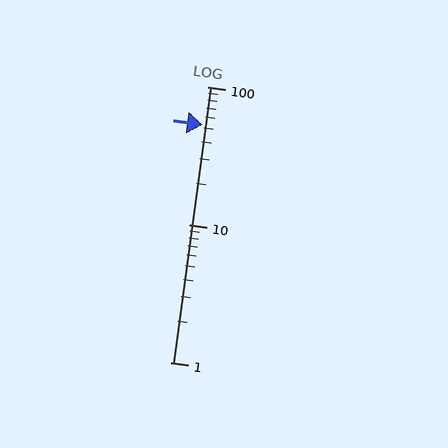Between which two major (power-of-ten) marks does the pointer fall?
The pointer is between 10 and 100.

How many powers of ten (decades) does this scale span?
The scale spans 2 decades, from 1 to 100.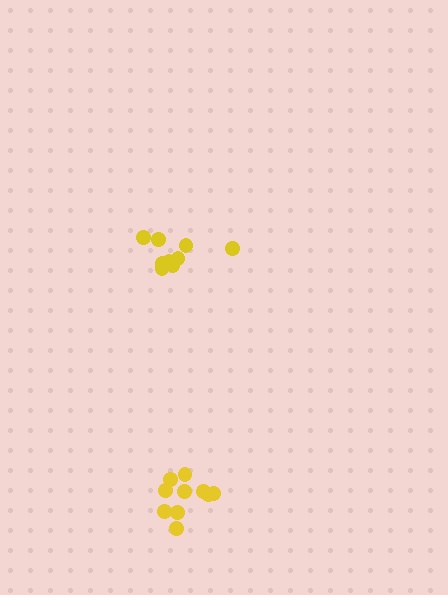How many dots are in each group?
Group 1: 9 dots, Group 2: 10 dots (19 total).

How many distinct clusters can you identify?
There are 2 distinct clusters.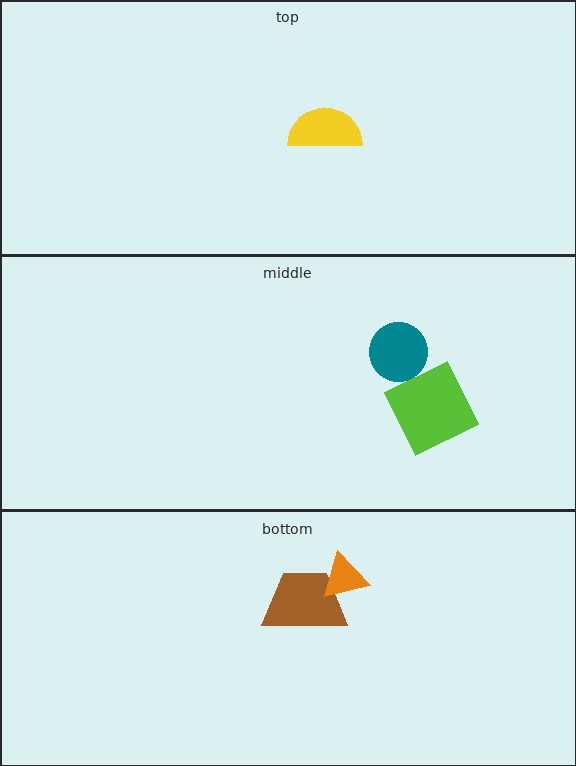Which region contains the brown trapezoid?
The bottom region.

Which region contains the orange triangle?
The bottom region.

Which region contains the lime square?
The middle region.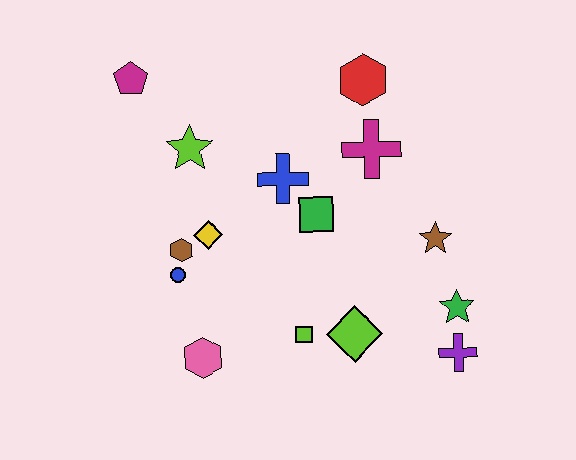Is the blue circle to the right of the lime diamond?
No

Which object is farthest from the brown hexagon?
The purple cross is farthest from the brown hexagon.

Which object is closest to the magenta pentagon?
The lime star is closest to the magenta pentagon.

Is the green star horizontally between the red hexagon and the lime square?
No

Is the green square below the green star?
No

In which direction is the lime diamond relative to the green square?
The lime diamond is below the green square.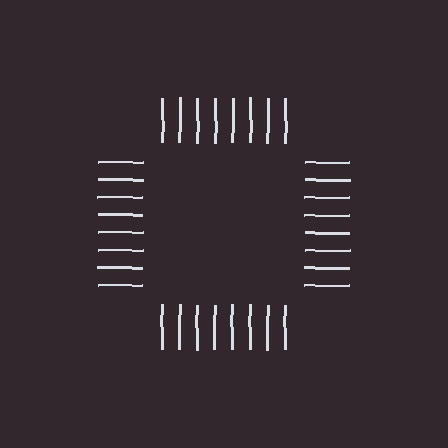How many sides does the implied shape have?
4 sides — the line-ends trace a square.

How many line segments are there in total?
32 — 8 along each of the 4 edges.